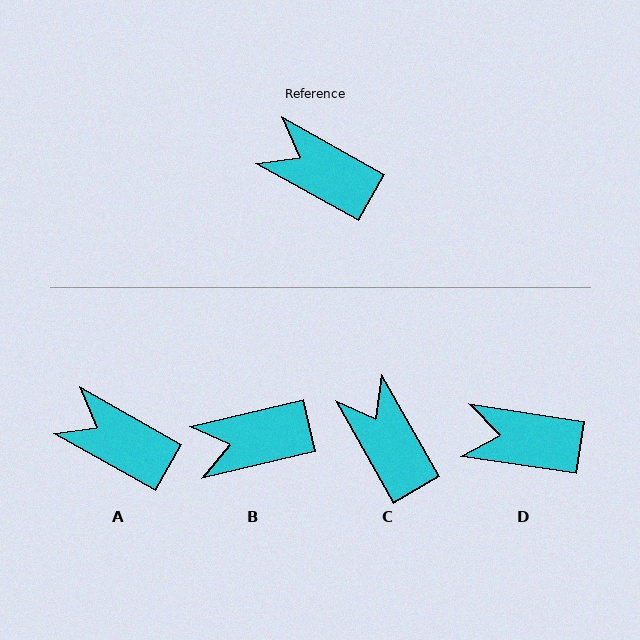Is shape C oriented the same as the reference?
No, it is off by about 31 degrees.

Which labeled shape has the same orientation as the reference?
A.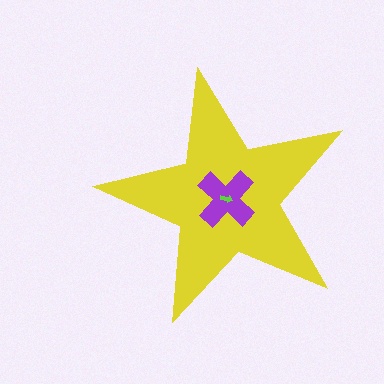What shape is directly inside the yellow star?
The purple cross.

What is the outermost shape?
The yellow star.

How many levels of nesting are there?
3.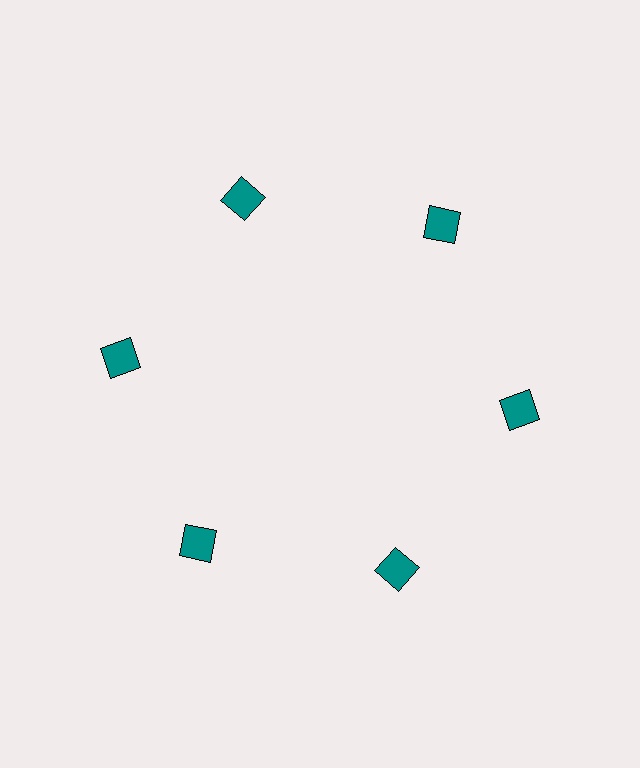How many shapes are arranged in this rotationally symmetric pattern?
There are 6 shapes, arranged in 6 groups of 1.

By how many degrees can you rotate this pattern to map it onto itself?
The pattern maps onto itself every 60 degrees of rotation.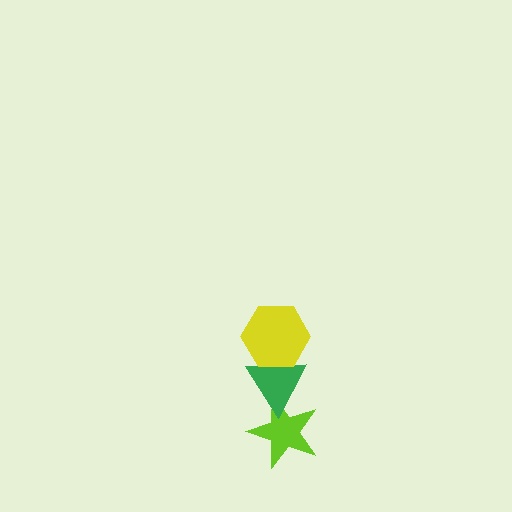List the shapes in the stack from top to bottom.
From top to bottom: the yellow hexagon, the green triangle, the lime star.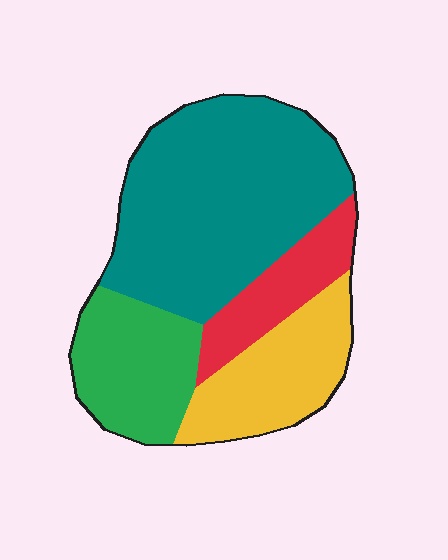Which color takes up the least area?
Red, at roughly 15%.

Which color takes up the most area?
Teal, at roughly 50%.